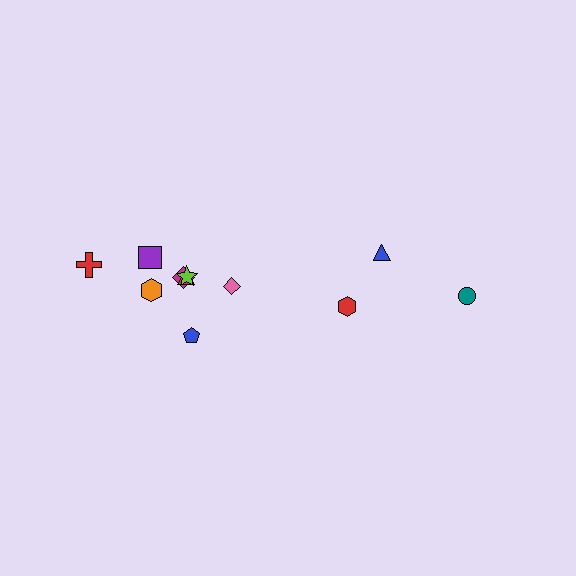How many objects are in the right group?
There are 3 objects.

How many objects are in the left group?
There are 8 objects.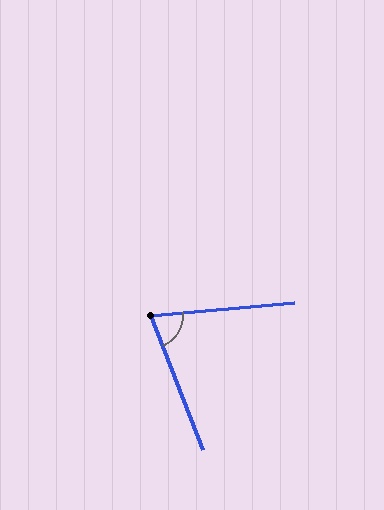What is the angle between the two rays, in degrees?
Approximately 74 degrees.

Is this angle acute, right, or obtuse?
It is acute.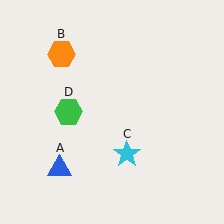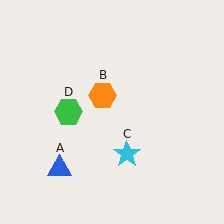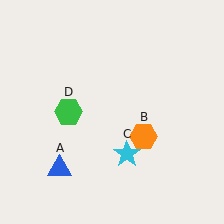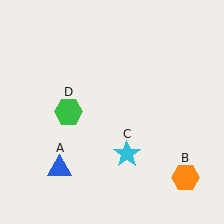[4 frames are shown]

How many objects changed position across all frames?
1 object changed position: orange hexagon (object B).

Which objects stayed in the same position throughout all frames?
Blue triangle (object A) and cyan star (object C) and green hexagon (object D) remained stationary.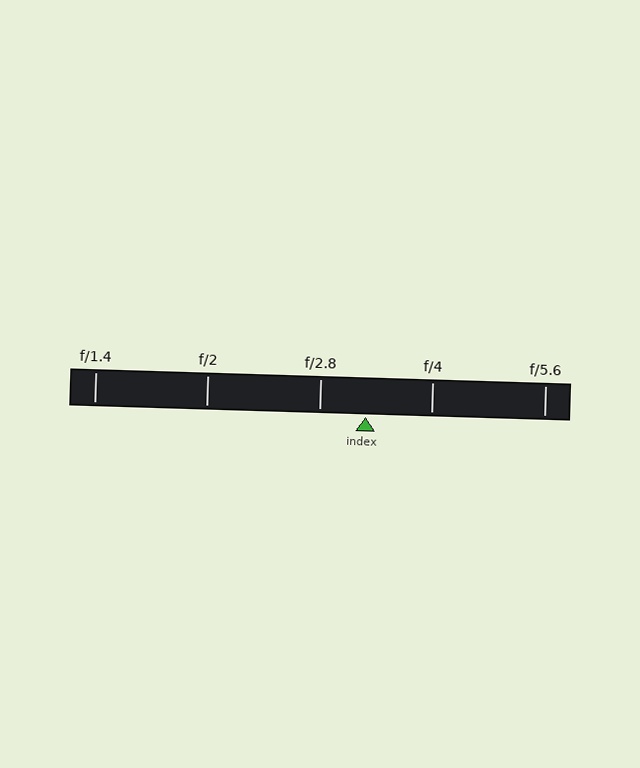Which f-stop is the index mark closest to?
The index mark is closest to f/2.8.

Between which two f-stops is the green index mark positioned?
The index mark is between f/2.8 and f/4.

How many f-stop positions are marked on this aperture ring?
There are 5 f-stop positions marked.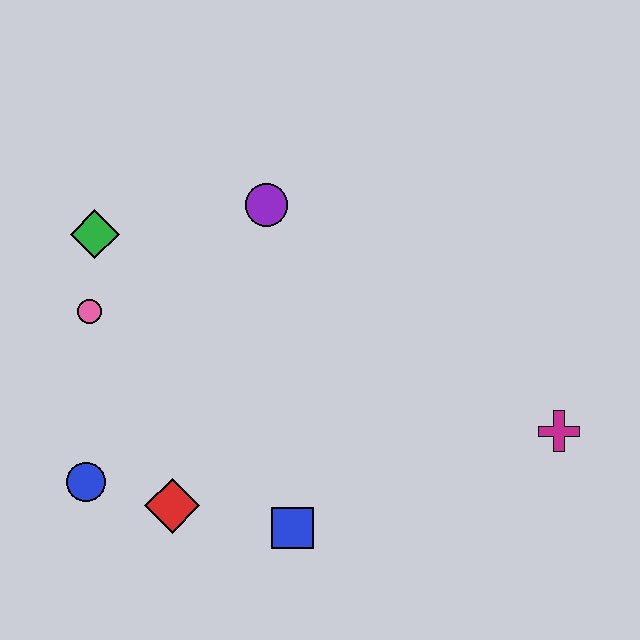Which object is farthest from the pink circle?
The magenta cross is farthest from the pink circle.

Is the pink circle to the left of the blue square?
Yes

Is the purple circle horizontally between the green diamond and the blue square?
Yes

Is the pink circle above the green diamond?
No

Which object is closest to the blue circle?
The red diamond is closest to the blue circle.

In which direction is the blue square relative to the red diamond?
The blue square is to the right of the red diamond.